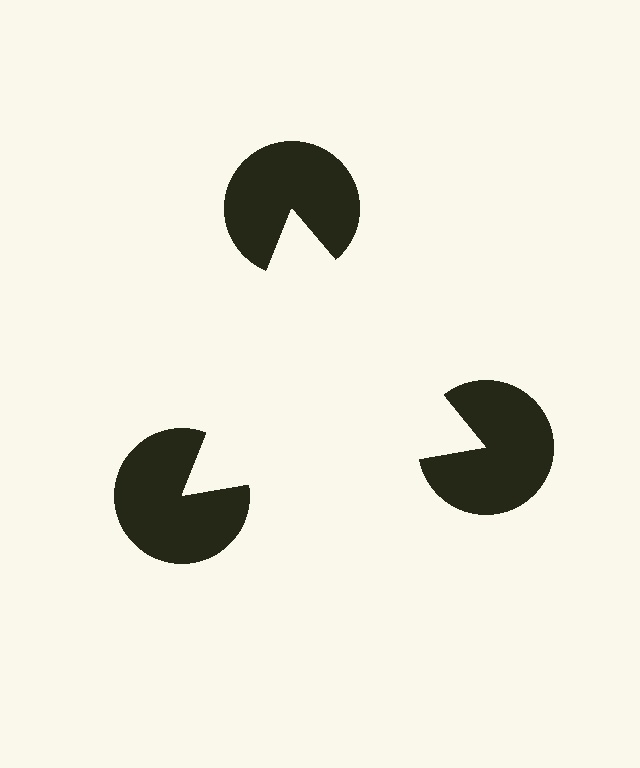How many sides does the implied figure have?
3 sides.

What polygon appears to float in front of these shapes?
An illusory triangle — its edges are inferred from the aligned wedge cuts in the pac-man discs, not physically drawn.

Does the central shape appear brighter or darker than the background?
It typically appears slightly brighter than the background, even though no actual brightness change is drawn.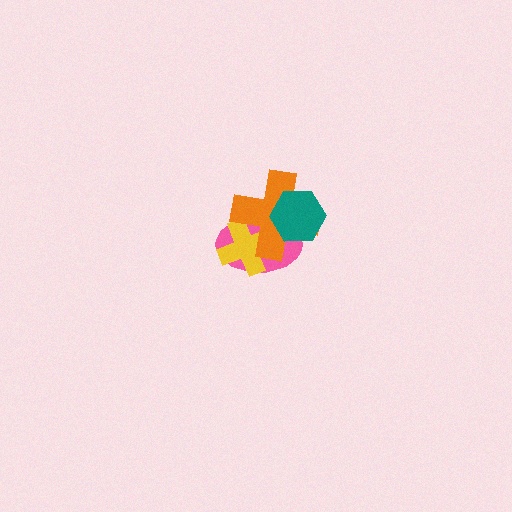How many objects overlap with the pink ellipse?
3 objects overlap with the pink ellipse.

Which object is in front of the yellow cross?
The orange cross is in front of the yellow cross.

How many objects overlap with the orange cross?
3 objects overlap with the orange cross.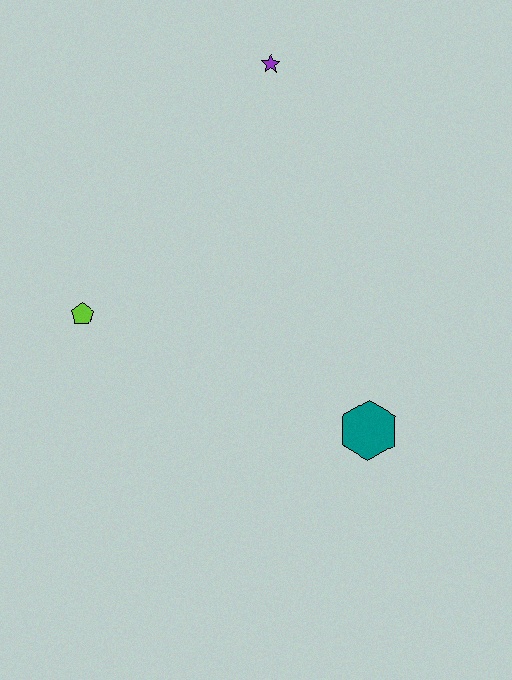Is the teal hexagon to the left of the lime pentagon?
No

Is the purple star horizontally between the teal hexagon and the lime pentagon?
Yes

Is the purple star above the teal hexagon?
Yes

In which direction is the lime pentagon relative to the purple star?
The lime pentagon is below the purple star.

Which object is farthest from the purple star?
The teal hexagon is farthest from the purple star.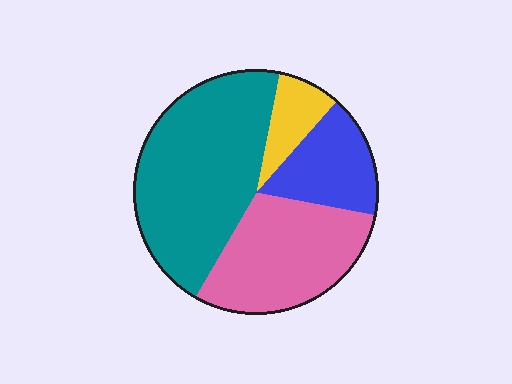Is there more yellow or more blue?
Blue.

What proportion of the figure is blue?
Blue takes up about one sixth (1/6) of the figure.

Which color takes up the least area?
Yellow, at roughly 10%.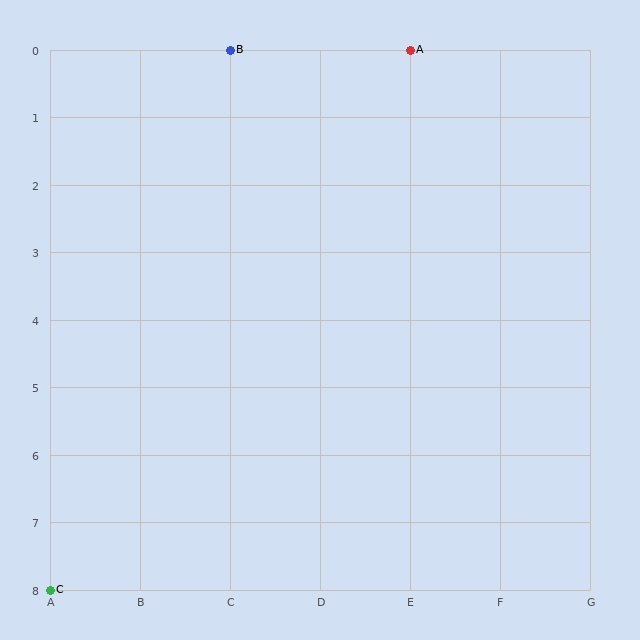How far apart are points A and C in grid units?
Points A and C are 4 columns and 8 rows apart (about 8.9 grid units diagonally).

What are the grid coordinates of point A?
Point A is at grid coordinates (E, 0).